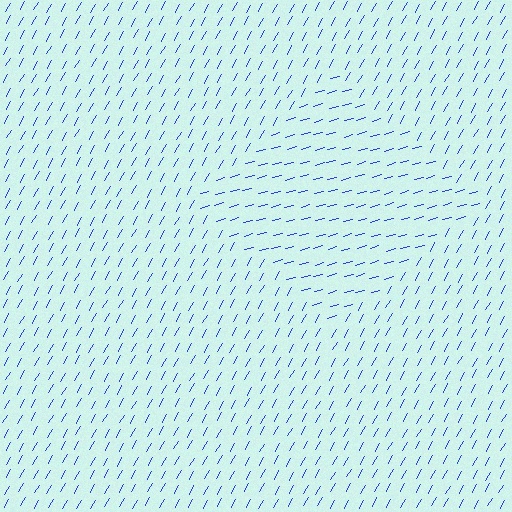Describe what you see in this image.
The image is filled with small blue line segments. A diamond region in the image has lines oriented differently from the surrounding lines, creating a visible texture boundary.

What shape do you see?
I see a diamond.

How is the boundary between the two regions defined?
The boundary is defined purely by a change in line orientation (approximately 45 degrees difference). All lines are the same color and thickness.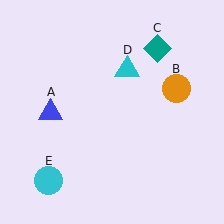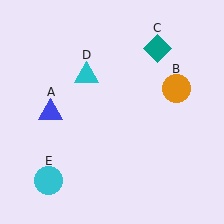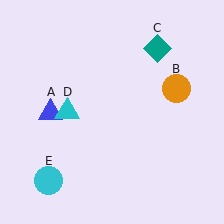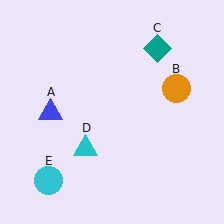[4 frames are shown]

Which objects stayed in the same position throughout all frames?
Blue triangle (object A) and orange circle (object B) and teal diamond (object C) and cyan circle (object E) remained stationary.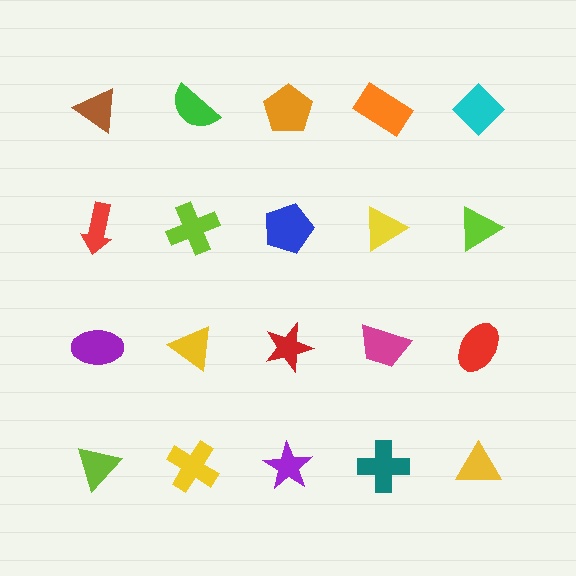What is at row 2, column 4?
A yellow triangle.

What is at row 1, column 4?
An orange rectangle.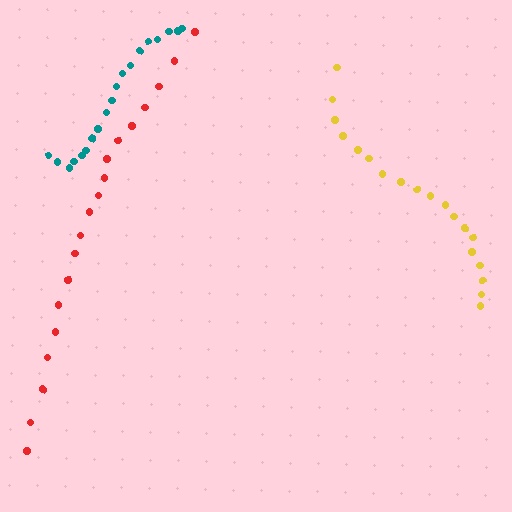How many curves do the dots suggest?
There are 3 distinct paths.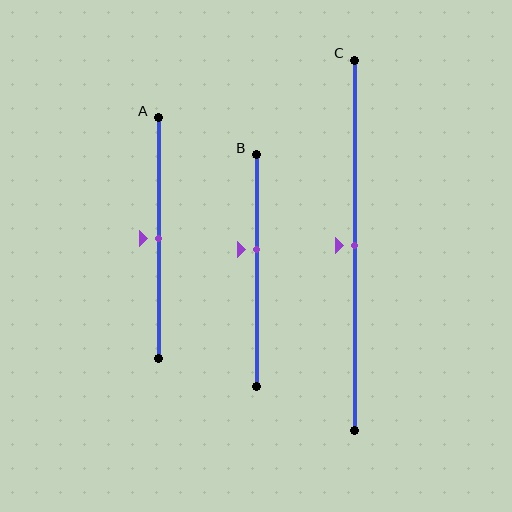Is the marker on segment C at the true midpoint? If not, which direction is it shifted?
Yes, the marker on segment C is at the true midpoint.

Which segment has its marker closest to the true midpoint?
Segment A has its marker closest to the true midpoint.